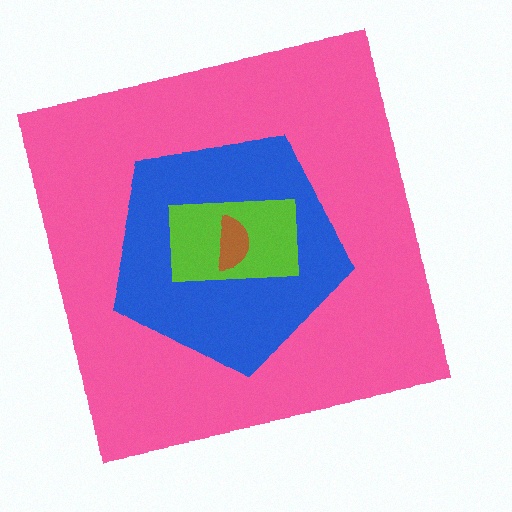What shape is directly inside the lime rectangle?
The brown semicircle.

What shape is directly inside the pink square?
The blue pentagon.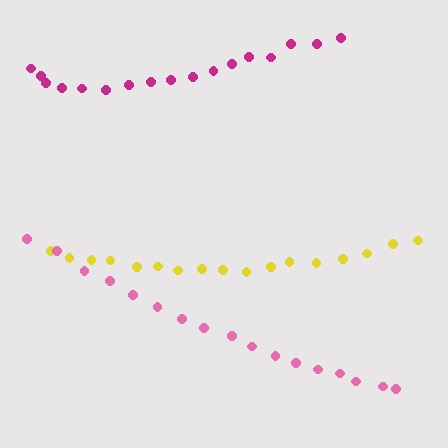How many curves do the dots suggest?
There are 3 distinct paths.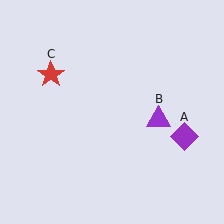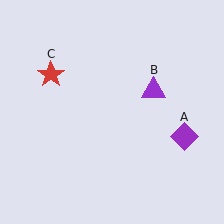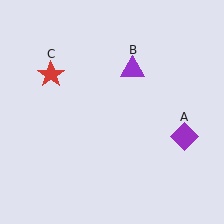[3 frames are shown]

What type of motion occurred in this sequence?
The purple triangle (object B) rotated counterclockwise around the center of the scene.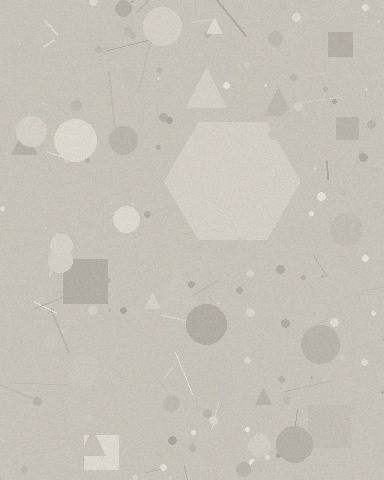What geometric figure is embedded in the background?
A hexagon is embedded in the background.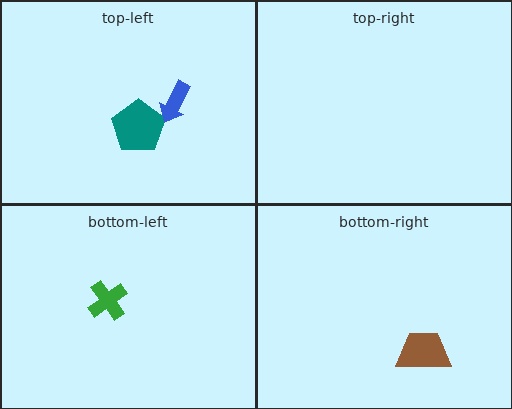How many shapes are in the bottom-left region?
1.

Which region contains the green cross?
The bottom-left region.